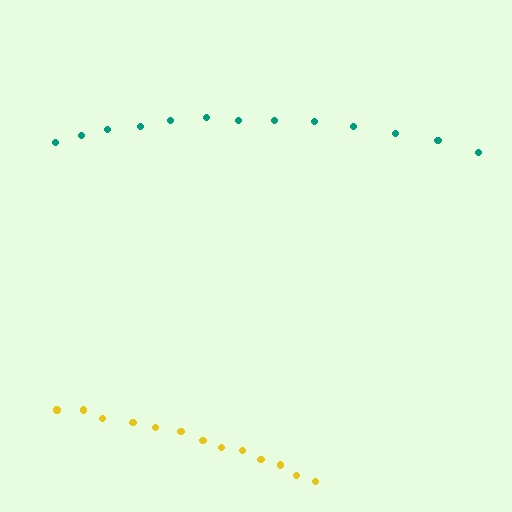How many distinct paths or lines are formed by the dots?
There are 2 distinct paths.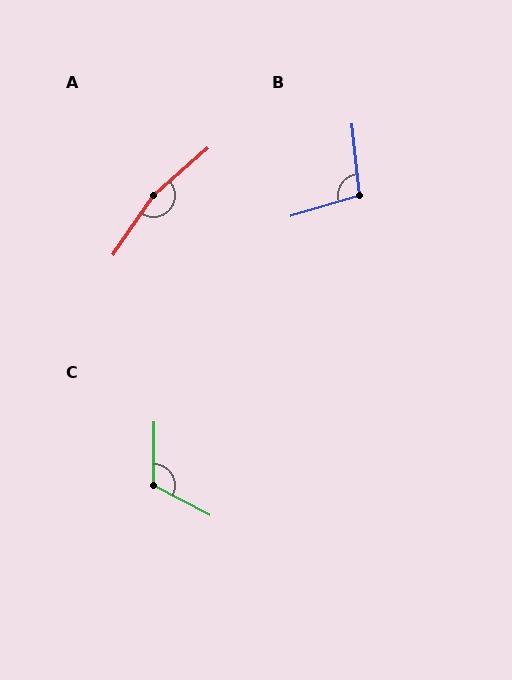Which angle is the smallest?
B, at approximately 100 degrees.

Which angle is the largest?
A, at approximately 166 degrees.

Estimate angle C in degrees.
Approximately 117 degrees.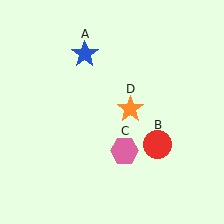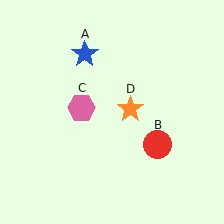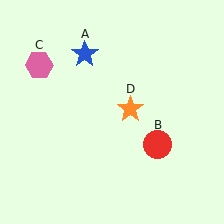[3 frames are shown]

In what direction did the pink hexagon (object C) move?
The pink hexagon (object C) moved up and to the left.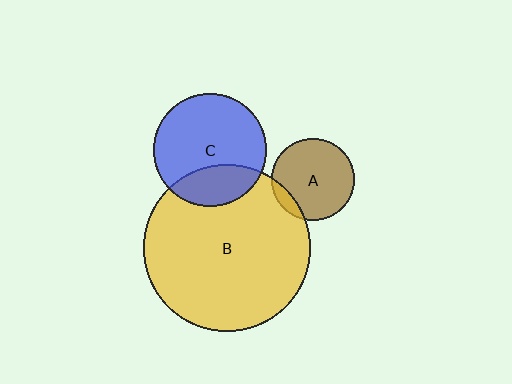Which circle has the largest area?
Circle B (yellow).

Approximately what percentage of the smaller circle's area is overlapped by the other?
Approximately 10%.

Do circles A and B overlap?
Yes.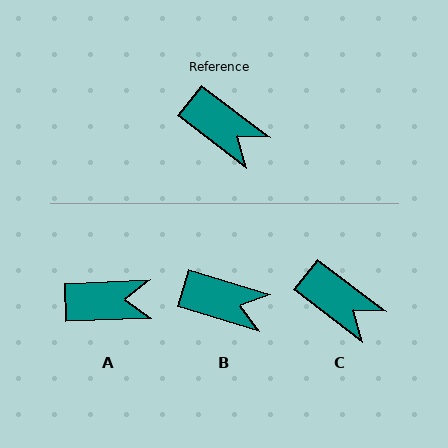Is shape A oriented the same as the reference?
No, it is off by about 40 degrees.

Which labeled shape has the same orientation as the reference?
C.